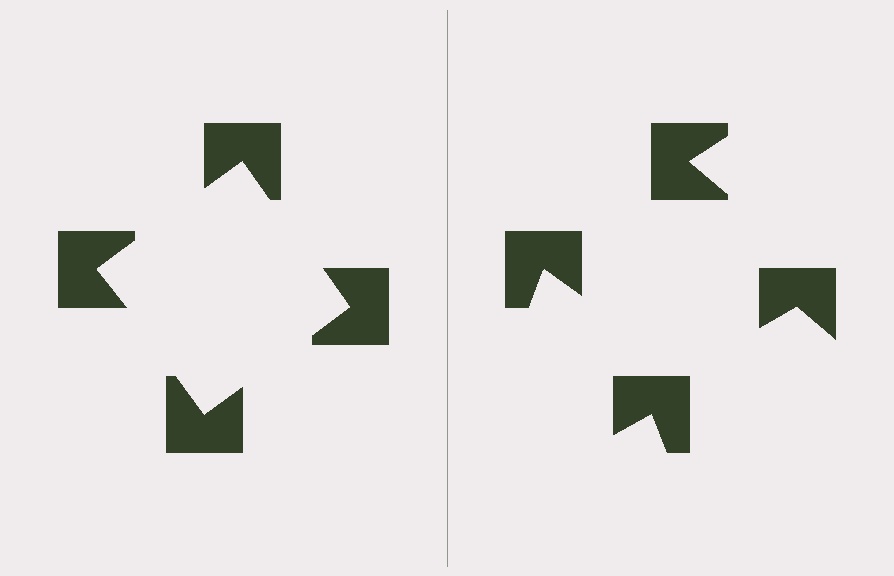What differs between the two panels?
The notched squares are positioned identically on both sides; only the wedge orientations differ. On the left they align to a square; on the right they are misaligned.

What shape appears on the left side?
An illusory square.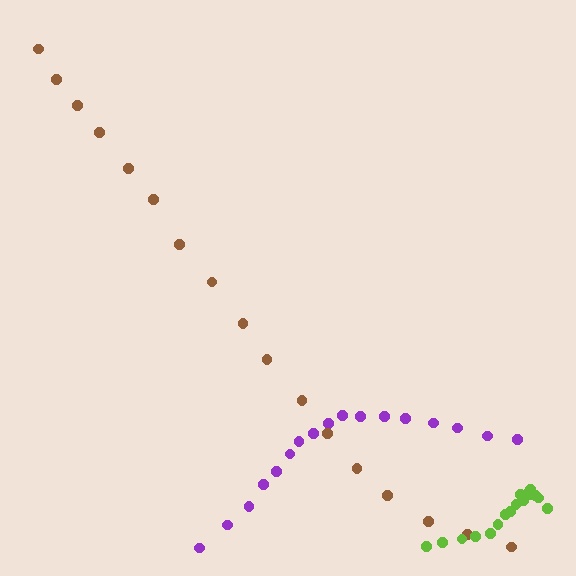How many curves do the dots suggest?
There are 3 distinct paths.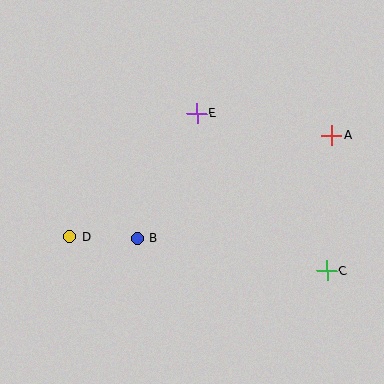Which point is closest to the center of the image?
Point B at (137, 238) is closest to the center.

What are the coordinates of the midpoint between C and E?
The midpoint between C and E is at (262, 192).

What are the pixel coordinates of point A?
Point A is at (331, 135).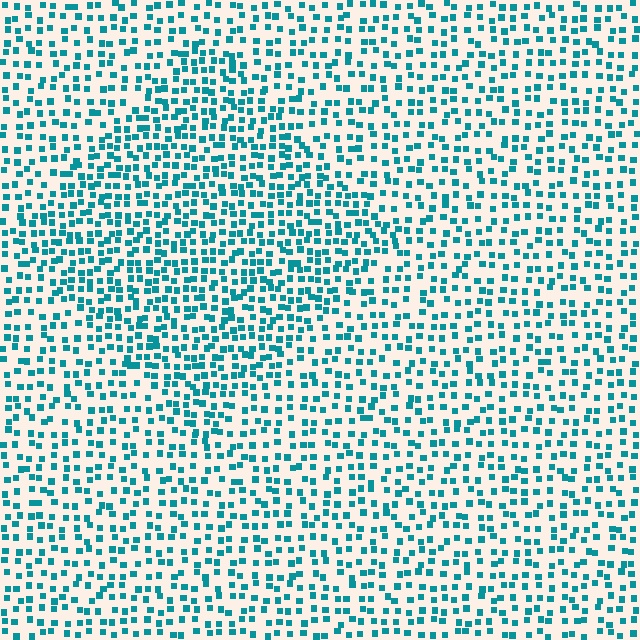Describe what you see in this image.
The image contains small teal elements arranged at two different densities. A diamond-shaped region is visible where the elements are more densely packed than the surrounding area.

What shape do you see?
I see a diamond.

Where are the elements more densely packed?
The elements are more densely packed inside the diamond boundary.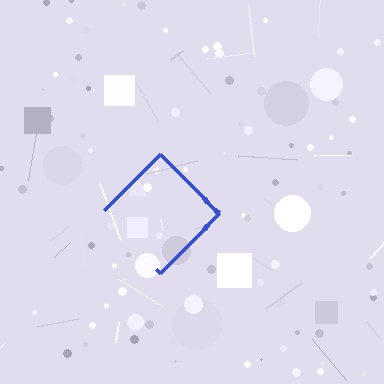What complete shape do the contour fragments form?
The contour fragments form a diamond.